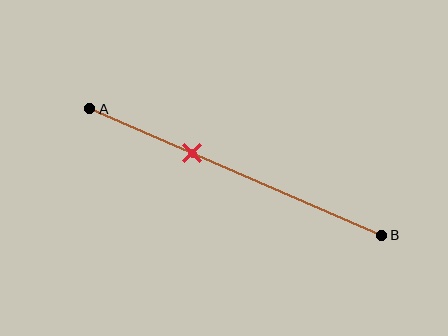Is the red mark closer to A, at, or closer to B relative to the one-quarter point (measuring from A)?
The red mark is closer to point B than the one-quarter point of segment AB.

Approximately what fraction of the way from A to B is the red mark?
The red mark is approximately 35% of the way from A to B.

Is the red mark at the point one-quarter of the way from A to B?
No, the mark is at about 35% from A, not at the 25% one-quarter point.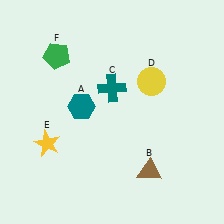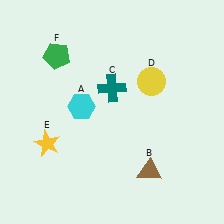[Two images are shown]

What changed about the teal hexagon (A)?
In Image 1, A is teal. In Image 2, it changed to cyan.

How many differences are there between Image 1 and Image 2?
There is 1 difference between the two images.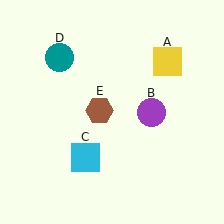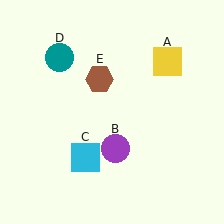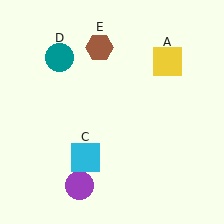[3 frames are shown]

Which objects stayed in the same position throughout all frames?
Yellow square (object A) and cyan square (object C) and teal circle (object D) remained stationary.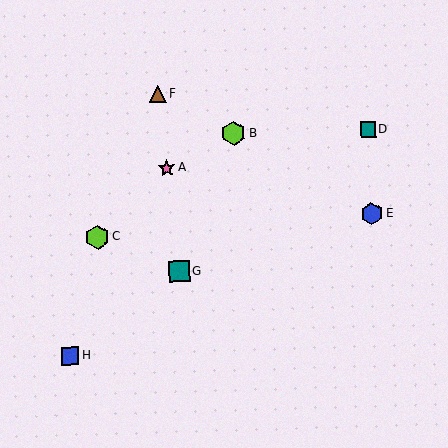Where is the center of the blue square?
The center of the blue square is at (70, 356).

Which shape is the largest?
The lime hexagon (labeled B) is the largest.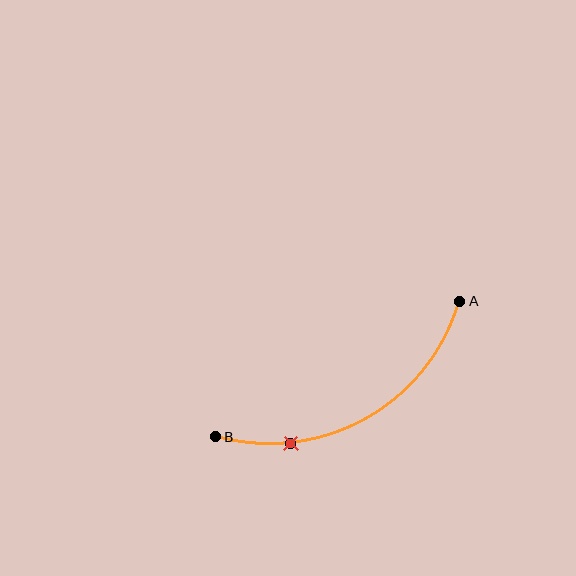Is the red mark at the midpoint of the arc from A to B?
No. The red mark lies on the arc but is closer to endpoint B. The arc midpoint would be at the point on the curve equidistant along the arc from both A and B.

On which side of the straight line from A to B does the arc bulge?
The arc bulges below the straight line connecting A and B.